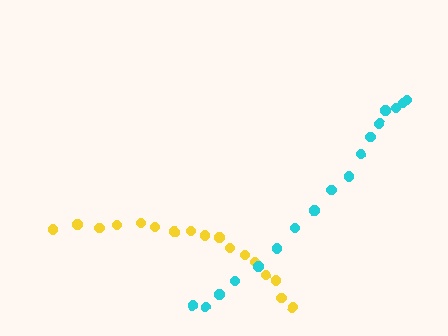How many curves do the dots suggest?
There are 2 distinct paths.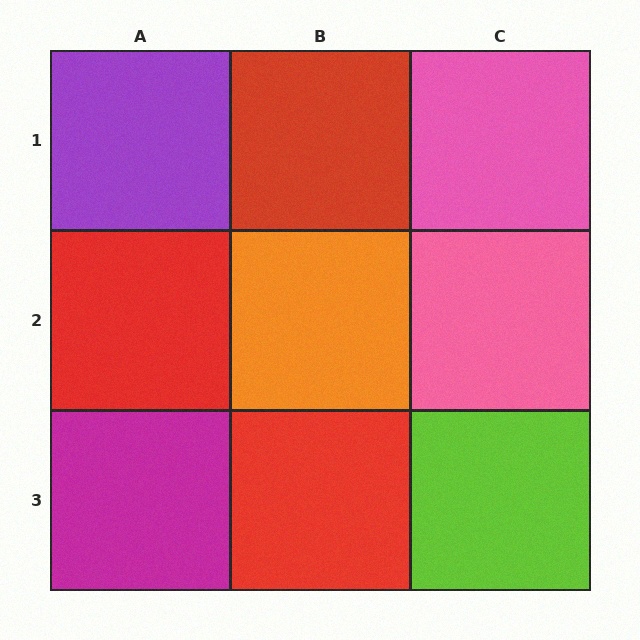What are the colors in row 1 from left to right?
Purple, red, pink.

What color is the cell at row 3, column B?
Red.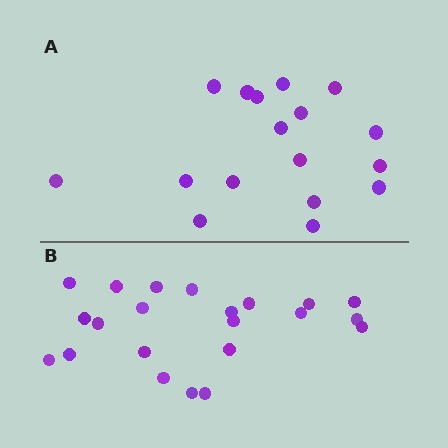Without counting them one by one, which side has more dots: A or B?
Region B (the bottom region) has more dots.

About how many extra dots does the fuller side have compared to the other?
Region B has about 5 more dots than region A.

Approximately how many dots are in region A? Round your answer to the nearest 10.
About 20 dots. (The exact count is 17, which rounds to 20.)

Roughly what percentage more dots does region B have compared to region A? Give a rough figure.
About 30% more.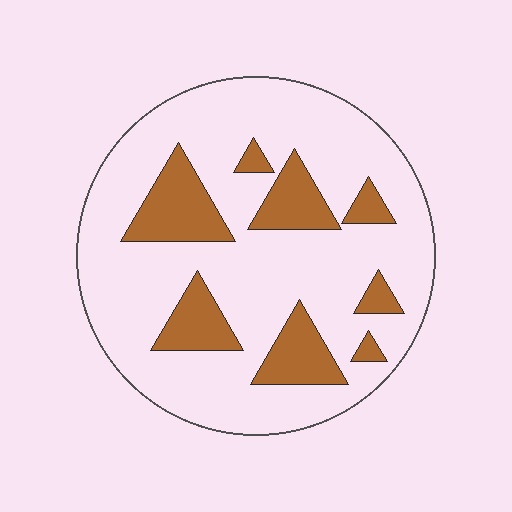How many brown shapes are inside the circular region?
8.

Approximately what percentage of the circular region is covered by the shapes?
Approximately 20%.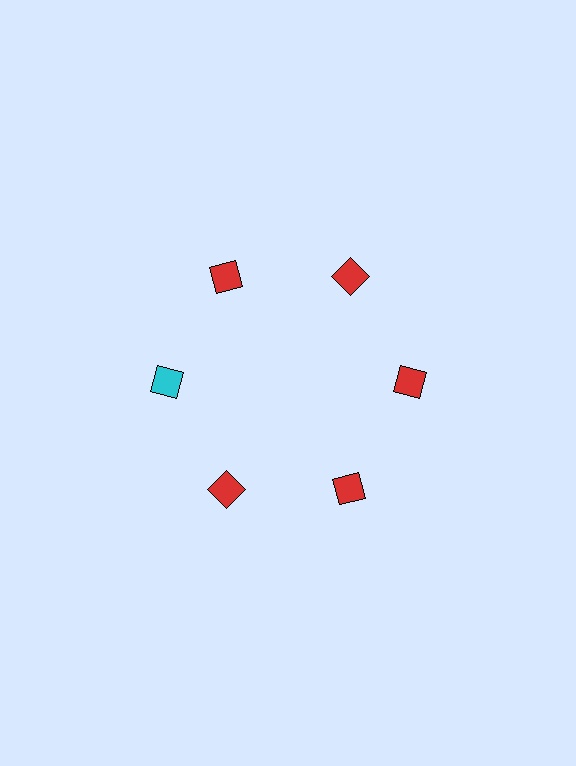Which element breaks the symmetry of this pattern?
The cyan diamond at roughly the 9 o'clock position breaks the symmetry. All other shapes are red diamonds.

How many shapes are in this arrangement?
There are 6 shapes arranged in a ring pattern.